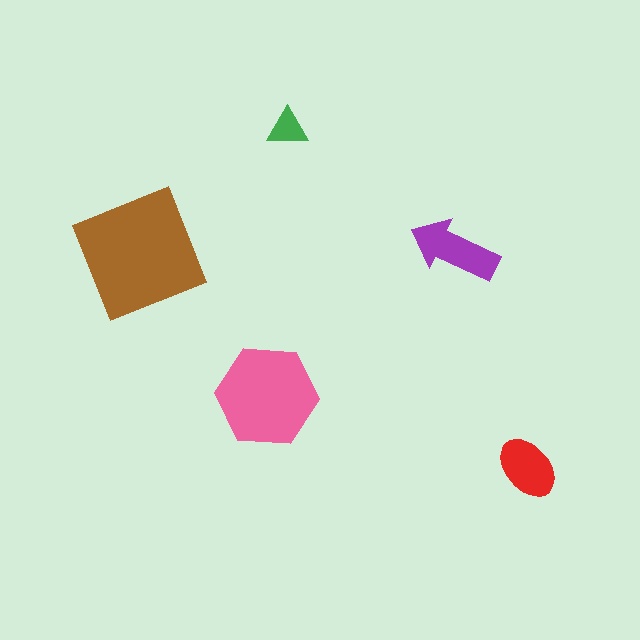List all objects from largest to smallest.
The brown square, the pink hexagon, the purple arrow, the red ellipse, the green triangle.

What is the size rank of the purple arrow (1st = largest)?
3rd.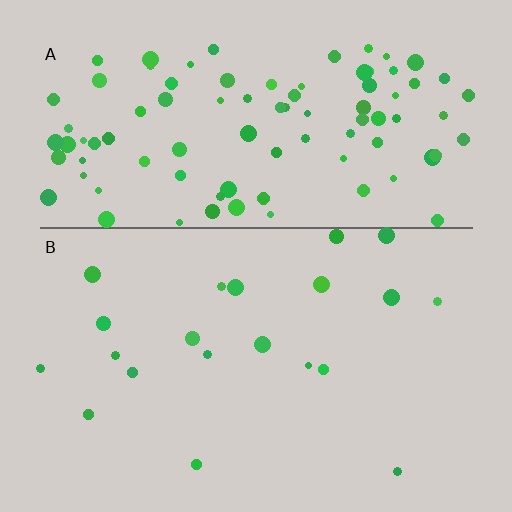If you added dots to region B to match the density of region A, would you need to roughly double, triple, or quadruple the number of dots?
Approximately quadruple.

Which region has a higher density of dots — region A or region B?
A (the top).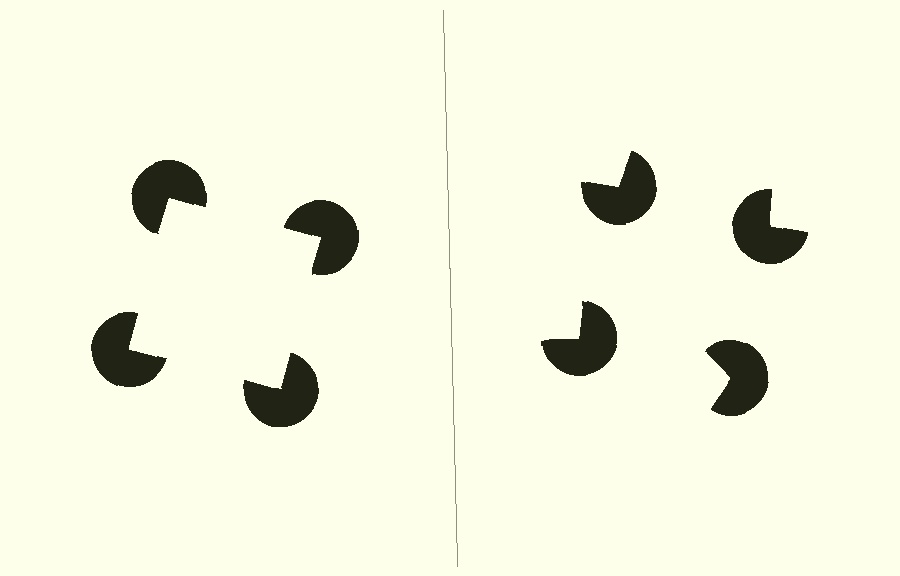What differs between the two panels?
The pac-man discs are positioned identically on both sides; only the wedge orientations differ. On the left they align to a square; on the right they are misaligned.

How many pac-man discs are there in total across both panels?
8 — 4 on each side.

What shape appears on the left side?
An illusory square.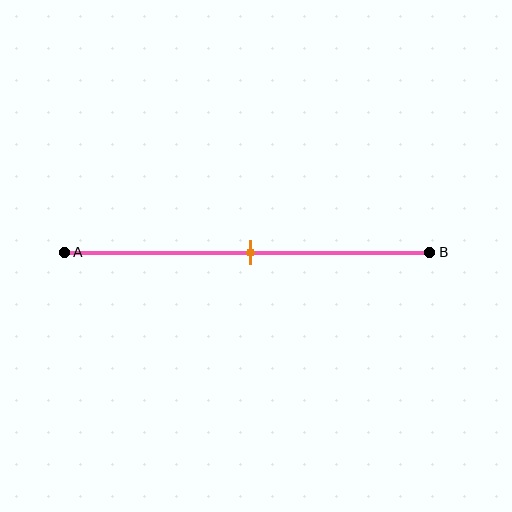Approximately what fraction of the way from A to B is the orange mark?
The orange mark is approximately 50% of the way from A to B.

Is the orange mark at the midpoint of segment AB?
Yes, the mark is approximately at the midpoint.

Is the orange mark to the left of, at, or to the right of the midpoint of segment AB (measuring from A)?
The orange mark is approximately at the midpoint of segment AB.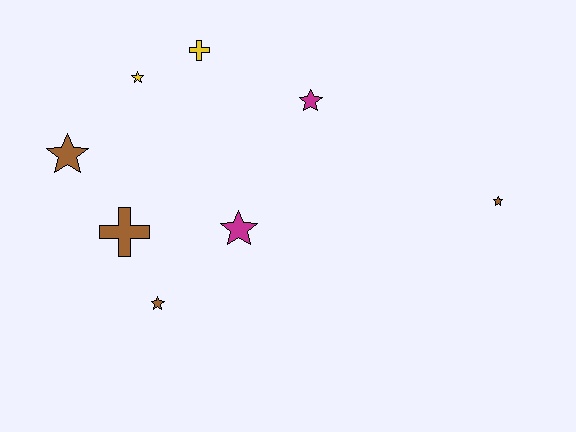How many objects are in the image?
There are 8 objects.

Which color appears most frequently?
Brown, with 4 objects.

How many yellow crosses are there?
There is 1 yellow cross.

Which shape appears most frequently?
Star, with 6 objects.